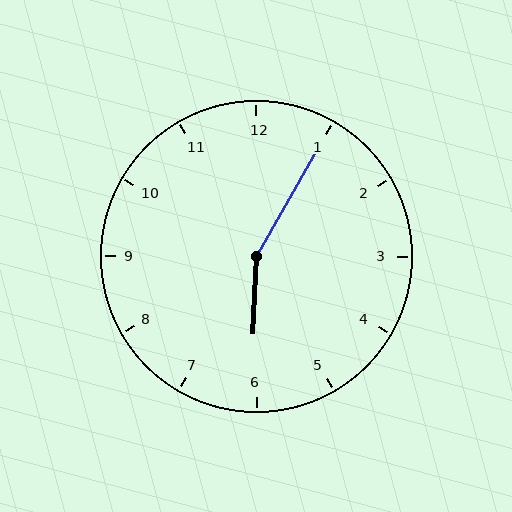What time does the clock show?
6:05.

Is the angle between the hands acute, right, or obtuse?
It is obtuse.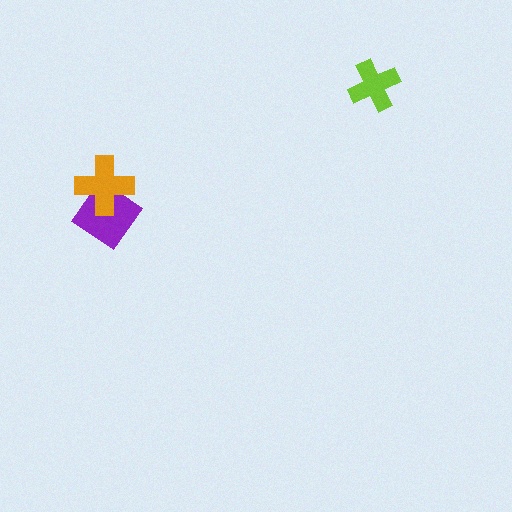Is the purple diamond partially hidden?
Yes, it is partially covered by another shape.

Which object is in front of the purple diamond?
The orange cross is in front of the purple diamond.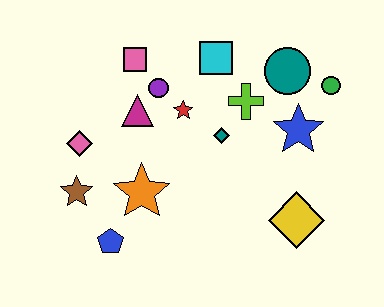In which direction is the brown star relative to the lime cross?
The brown star is to the left of the lime cross.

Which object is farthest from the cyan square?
The blue pentagon is farthest from the cyan square.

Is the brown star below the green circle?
Yes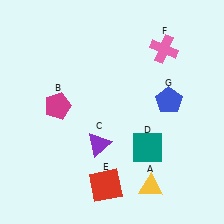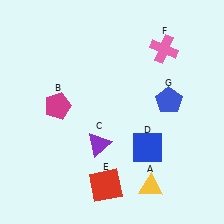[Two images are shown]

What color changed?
The square (D) changed from teal in Image 1 to blue in Image 2.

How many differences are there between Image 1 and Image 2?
There is 1 difference between the two images.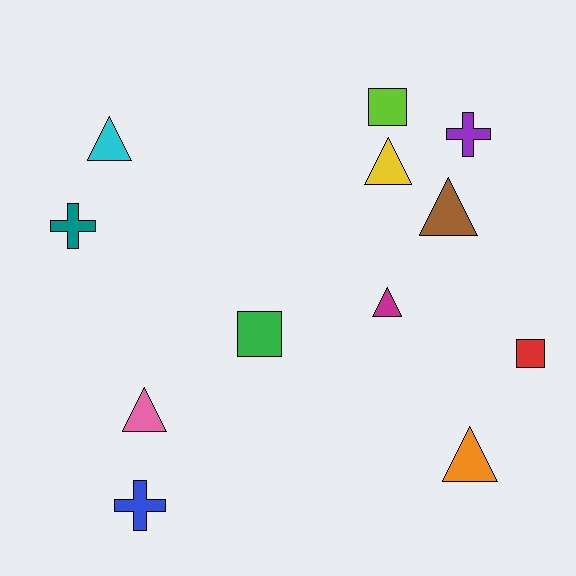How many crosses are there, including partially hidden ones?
There are 3 crosses.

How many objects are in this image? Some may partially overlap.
There are 12 objects.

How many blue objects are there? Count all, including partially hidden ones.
There is 1 blue object.